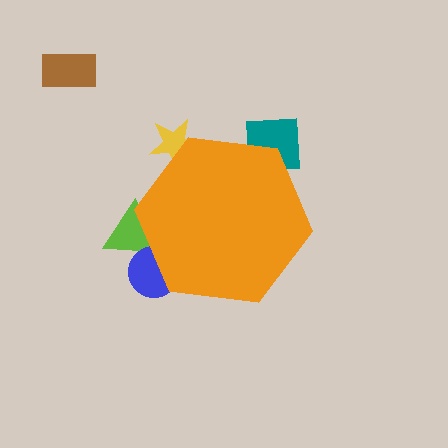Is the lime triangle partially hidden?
Yes, the lime triangle is partially hidden behind the orange hexagon.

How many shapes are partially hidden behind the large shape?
4 shapes are partially hidden.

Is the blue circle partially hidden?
Yes, the blue circle is partially hidden behind the orange hexagon.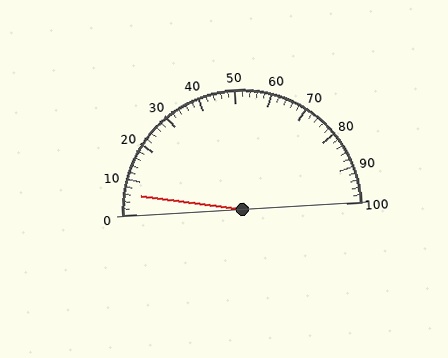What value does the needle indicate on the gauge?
The needle indicates approximately 6.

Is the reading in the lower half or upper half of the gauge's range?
The reading is in the lower half of the range (0 to 100).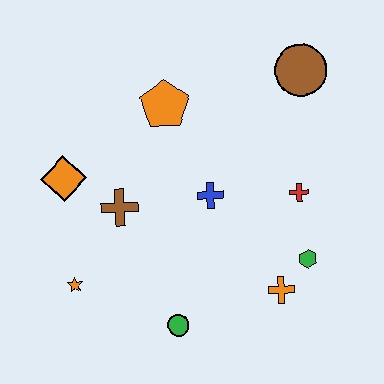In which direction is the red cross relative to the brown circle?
The red cross is below the brown circle.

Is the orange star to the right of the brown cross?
No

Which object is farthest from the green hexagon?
The orange diamond is farthest from the green hexagon.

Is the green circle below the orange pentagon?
Yes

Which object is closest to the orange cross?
The green hexagon is closest to the orange cross.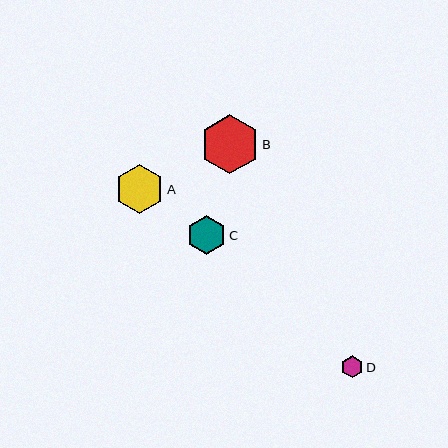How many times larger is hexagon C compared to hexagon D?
Hexagon C is approximately 1.8 times the size of hexagon D.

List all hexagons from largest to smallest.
From largest to smallest: B, A, C, D.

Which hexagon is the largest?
Hexagon B is the largest with a size of approximately 59 pixels.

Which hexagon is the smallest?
Hexagon D is the smallest with a size of approximately 22 pixels.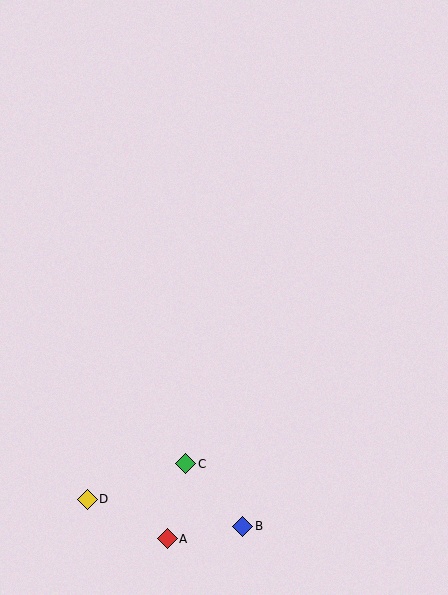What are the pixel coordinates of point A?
Point A is at (167, 539).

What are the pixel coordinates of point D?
Point D is at (87, 499).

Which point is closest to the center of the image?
Point C at (186, 464) is closest to the center.